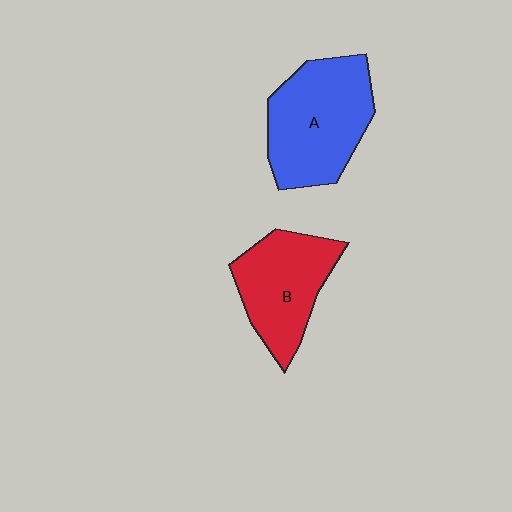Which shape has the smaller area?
Shape B (red).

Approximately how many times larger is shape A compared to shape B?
Approximately 1.2 times.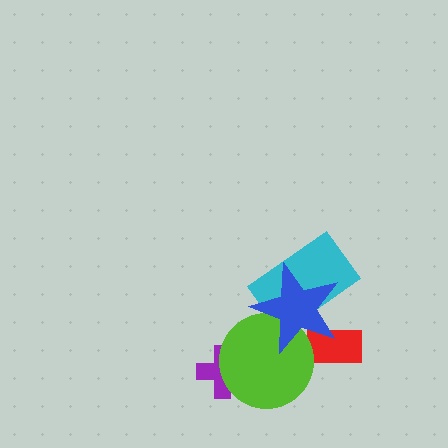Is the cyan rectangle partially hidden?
Yes, it is partially covered by another shape.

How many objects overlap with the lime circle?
2 objects overlap with the lime circle.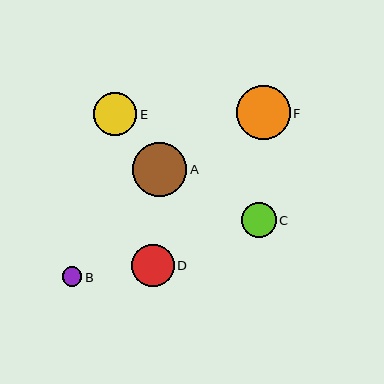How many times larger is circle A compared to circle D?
Circle A is approximately 1.3 times the size of circle D.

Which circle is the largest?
Circle A is the largest with a size of approximately 54 pixels.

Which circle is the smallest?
Circle B is the smallest with a size of approximately 19 pixels.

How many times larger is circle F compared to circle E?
Circle F is approximately 1.2 times the size of circle E.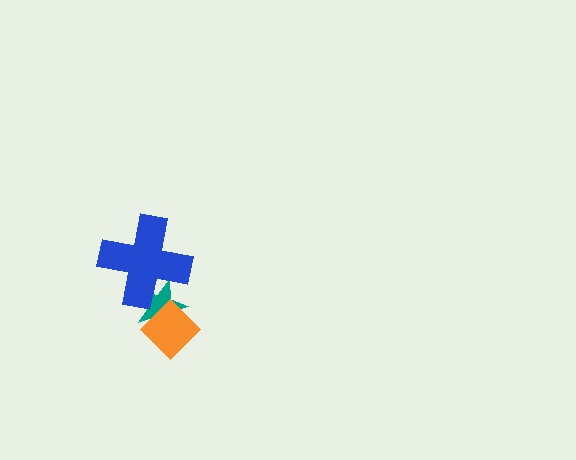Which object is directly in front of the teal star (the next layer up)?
The blue cross is directly in front of the teal star.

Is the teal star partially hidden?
Yes, it is partially covered by another shape.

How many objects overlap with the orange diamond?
1 object overlaps with the orange diamond.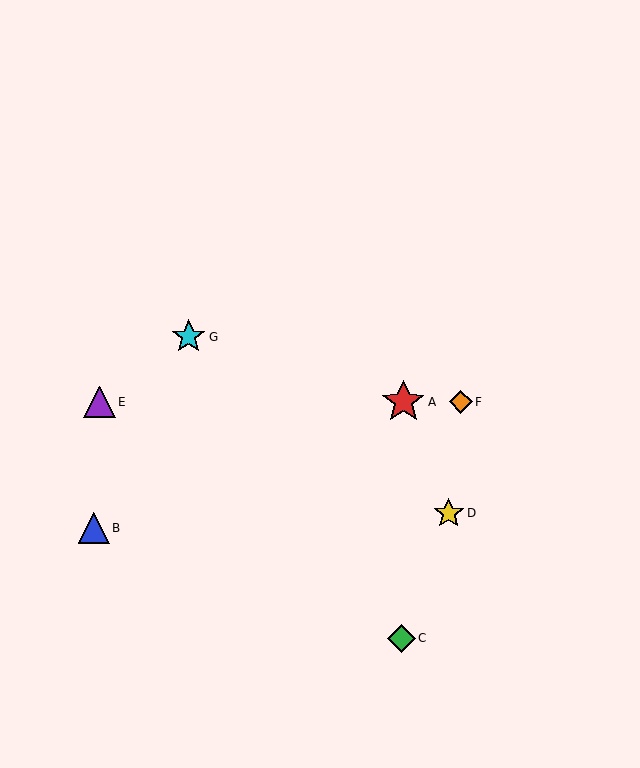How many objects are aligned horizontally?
3 objects (A, E, F) are aligned horizontally.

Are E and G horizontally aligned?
No, E is at y≈402 and G is at y≈337.